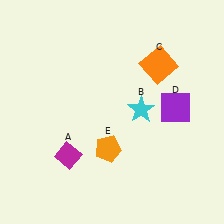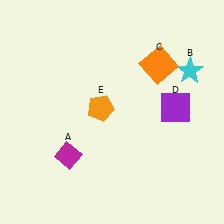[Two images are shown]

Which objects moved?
The objects that moved are: the cyan star (B), the orange pentagon (E).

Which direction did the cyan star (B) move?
The cyan star (B) moved right.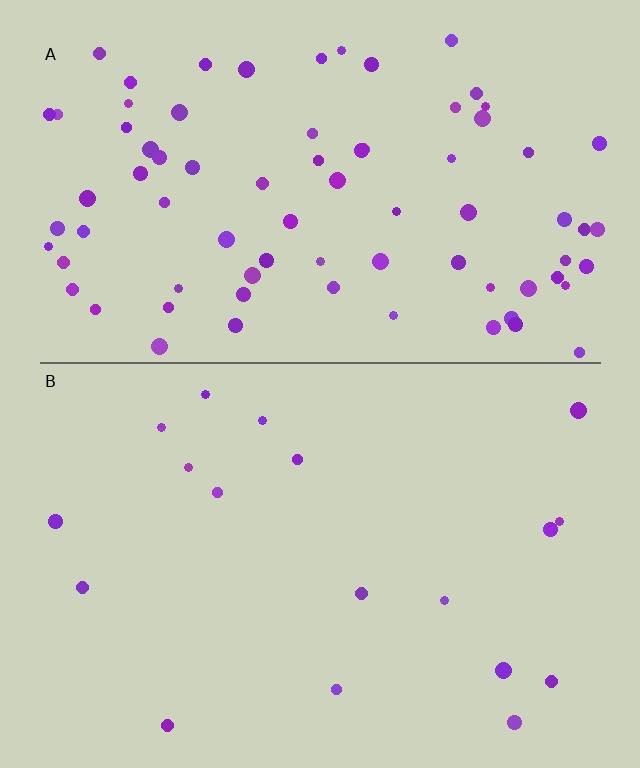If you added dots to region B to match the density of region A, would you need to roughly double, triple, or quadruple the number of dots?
Approximately quadruple.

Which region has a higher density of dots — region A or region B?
A (the top).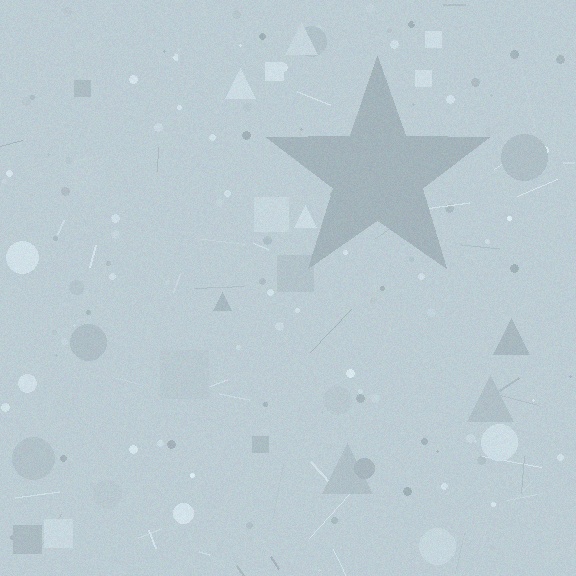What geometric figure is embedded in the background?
A star is embedded in the background.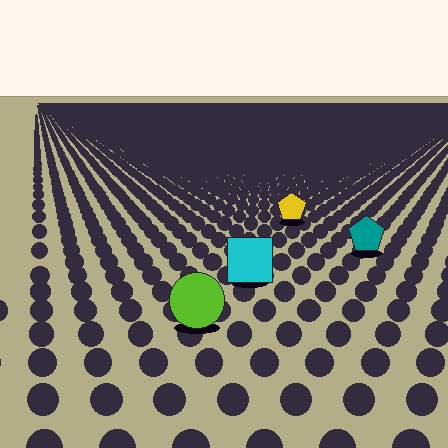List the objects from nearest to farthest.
From nearest to farthest: the lime circle, the cyan square, the teal pentagon, the yellow pentagon.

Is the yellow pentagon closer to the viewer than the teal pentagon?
No. The teal pentagon is closer — you can tell from the texture gradient: the ground texture is coarser near it.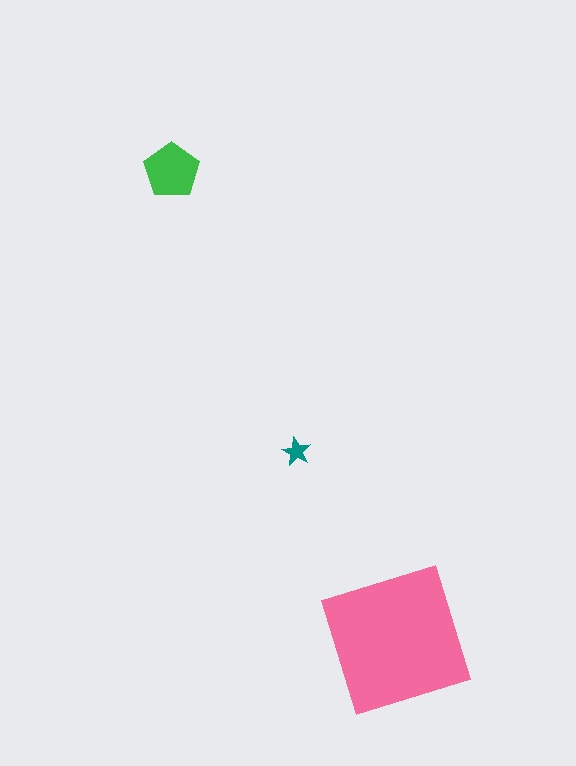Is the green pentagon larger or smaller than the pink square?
Smaller.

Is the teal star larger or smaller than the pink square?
Smaller.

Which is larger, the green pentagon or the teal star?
The green pentagon.